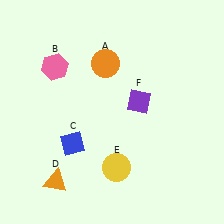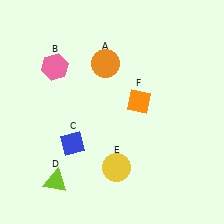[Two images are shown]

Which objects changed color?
D changed from orange to lime. F changed from purple to orange.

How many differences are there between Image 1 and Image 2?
There are 2 differences between the two images.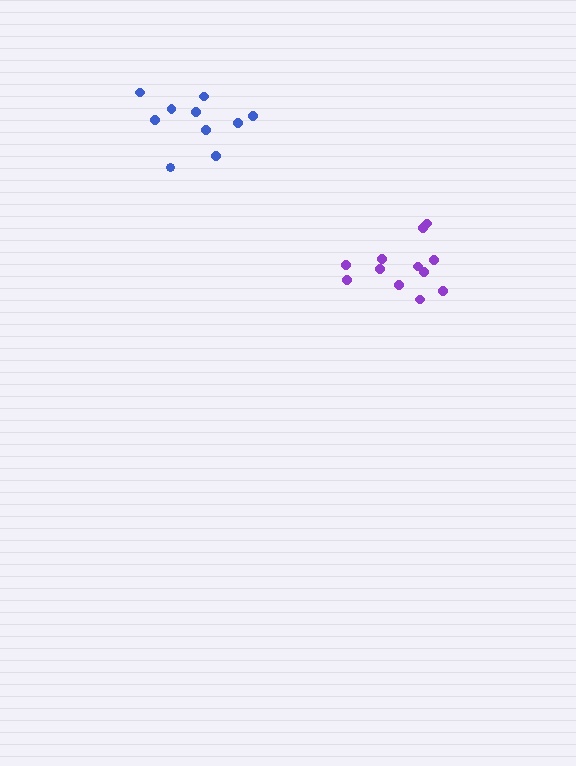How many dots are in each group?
Group 1: 12 dots, Group 2: 10 dots (22 total).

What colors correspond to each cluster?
The clusters are colored: purple, blue.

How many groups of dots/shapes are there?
There are 2 groups.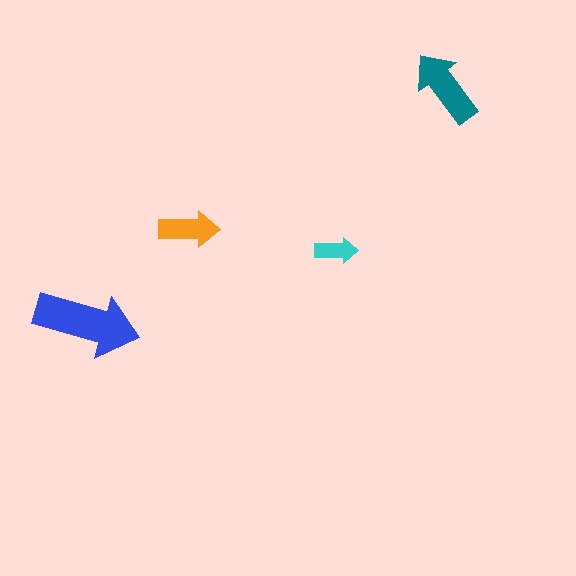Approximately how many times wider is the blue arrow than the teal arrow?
About 1.5 times wider.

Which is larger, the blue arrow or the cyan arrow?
The blue one.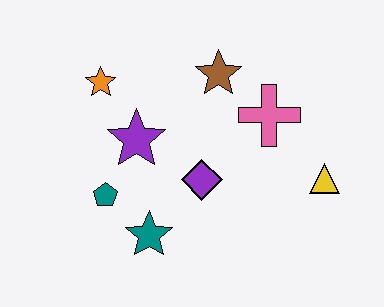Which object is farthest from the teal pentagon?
The yellow triangle is farthest from the teal pentagon.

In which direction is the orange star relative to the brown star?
The orange star is to the left of the brown star.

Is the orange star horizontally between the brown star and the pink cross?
No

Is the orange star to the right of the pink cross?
No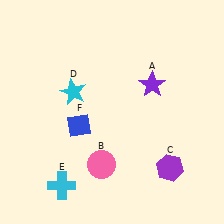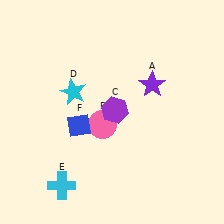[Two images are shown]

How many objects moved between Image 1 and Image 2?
2 objects moved between the two images.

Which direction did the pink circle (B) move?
The pink circle (B) moved up.